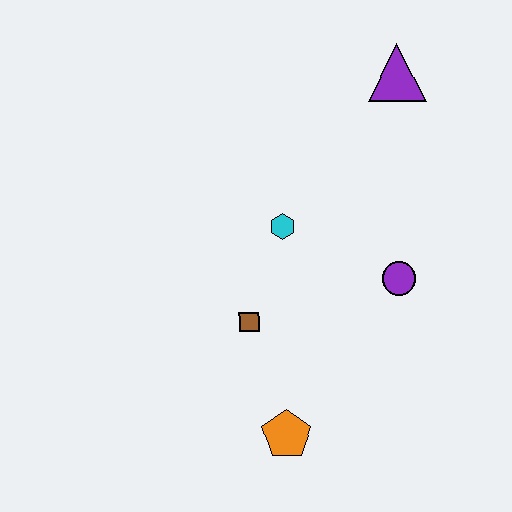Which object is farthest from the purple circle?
The purple triangle is farthest from the purple circle.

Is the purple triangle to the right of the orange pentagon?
Yes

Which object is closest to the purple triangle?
The cyan hexagon is closest to the purple triangle.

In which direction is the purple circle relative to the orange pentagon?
The purple circle is above the orange pentagon.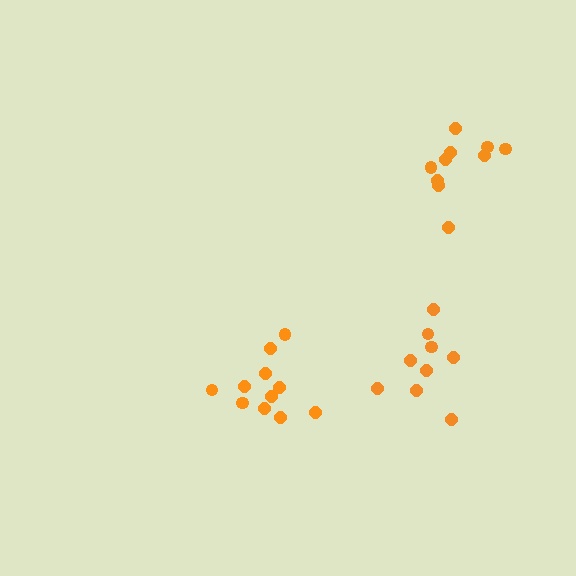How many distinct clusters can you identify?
There are 3 distinct clusters.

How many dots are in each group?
Group 1: 11 dots, Group 2: 10 dots, Group 3: 9 dots (30 total).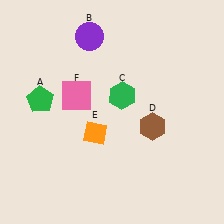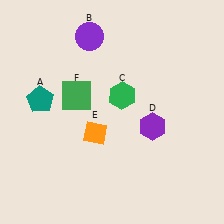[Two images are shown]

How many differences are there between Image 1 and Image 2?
There are 3 differences between the two images.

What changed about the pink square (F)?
In Image 1, F is pink. In Image 2, it changed to green.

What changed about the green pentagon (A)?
In Image 1, A is green. In Image 2, it changed to teal.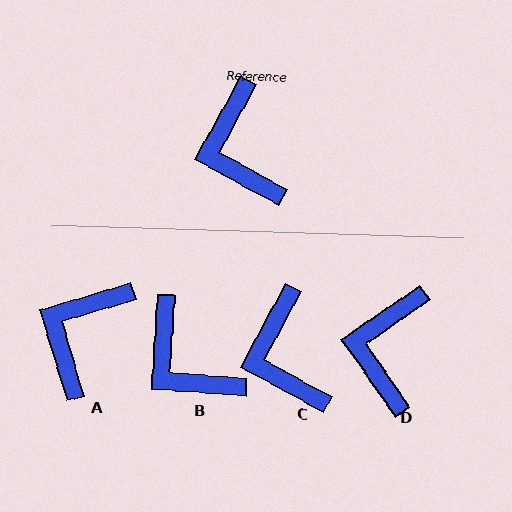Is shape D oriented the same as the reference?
No, it is off by about 27 degrees.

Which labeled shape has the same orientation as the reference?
C.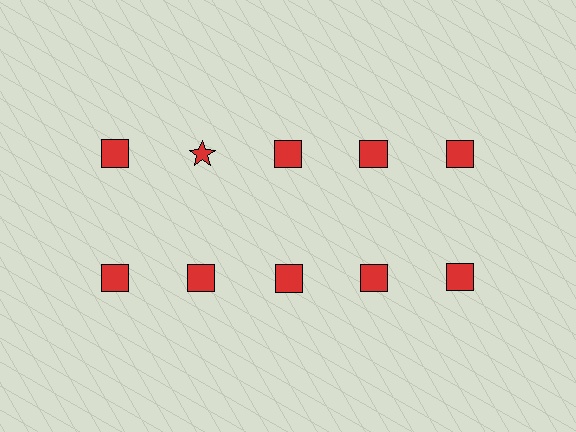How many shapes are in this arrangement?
There are 10 shapes arranged in a grid pattern.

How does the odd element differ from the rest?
It has a different shape: star instead of square.